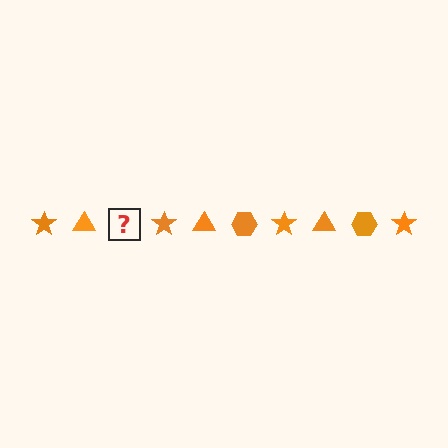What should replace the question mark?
The question mark should be replaced with an orange hexagon.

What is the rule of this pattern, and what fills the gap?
The rule is that the pattern cycles through star, triangle, hexagon shapes in orange. The gap should be filled with an orange hexagon.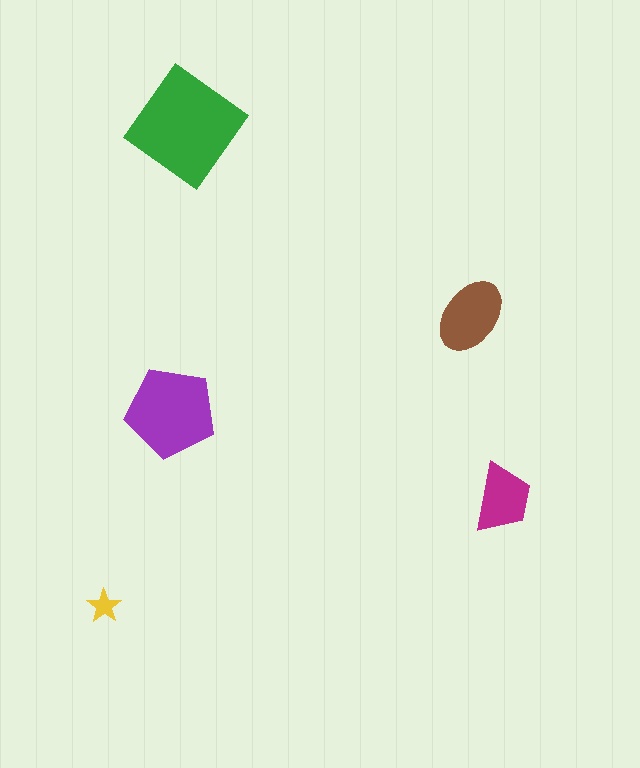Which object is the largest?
The green diamond.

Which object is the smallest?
The yellow star.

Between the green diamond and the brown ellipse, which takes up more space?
The green diamond.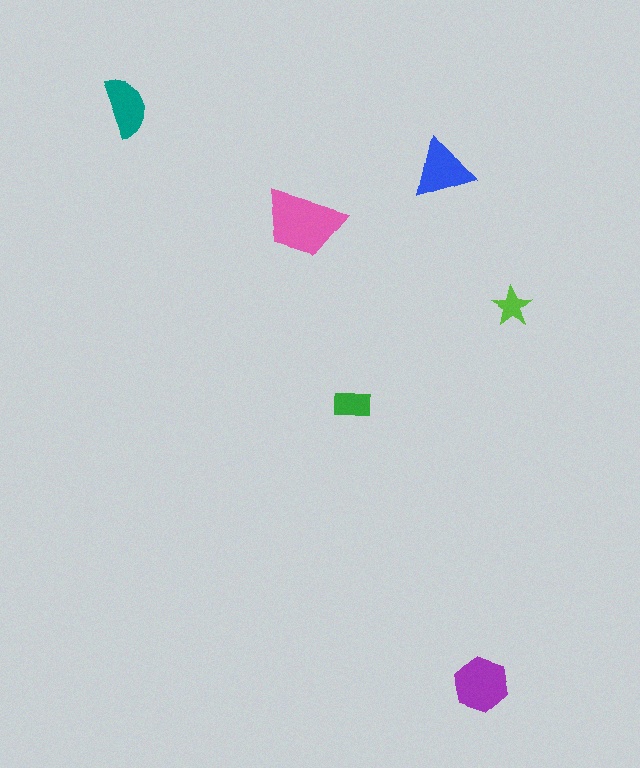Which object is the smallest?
The lime star.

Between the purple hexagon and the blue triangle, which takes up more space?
The purple hexagon.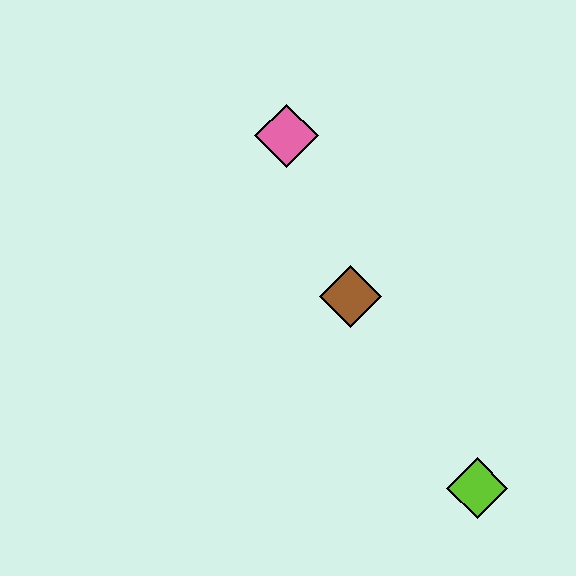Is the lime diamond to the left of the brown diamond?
No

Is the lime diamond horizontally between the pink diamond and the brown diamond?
No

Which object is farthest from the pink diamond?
The lime diamond is farthest from the pink diamond.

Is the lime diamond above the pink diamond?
No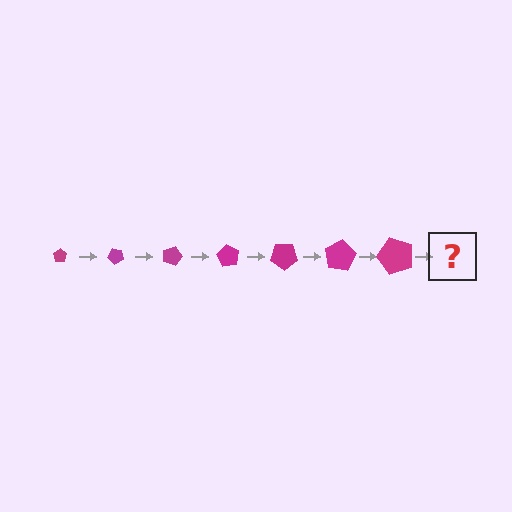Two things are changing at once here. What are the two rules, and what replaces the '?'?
The two rules are that the pentagon grows larger each step and it rotates 45 degrees each step. The '?' should be a pentagon, larger than the previous one and rotated 315 degrees from the start.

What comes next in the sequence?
The next element should be a pentagon, larger than the previous one and rotated 315 degrees from the start.